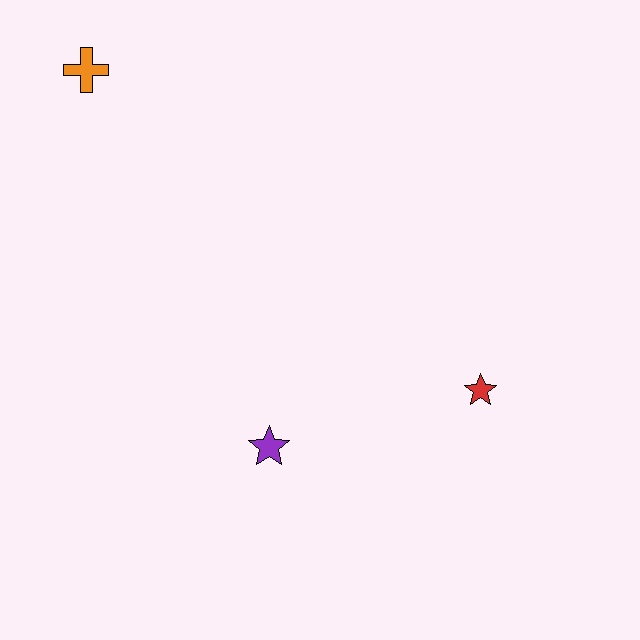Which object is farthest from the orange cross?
The red star is farthest from the orange cross.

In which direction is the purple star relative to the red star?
The purple star is to the left of the red star.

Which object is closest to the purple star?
The red star is closest to the purple star.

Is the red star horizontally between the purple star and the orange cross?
No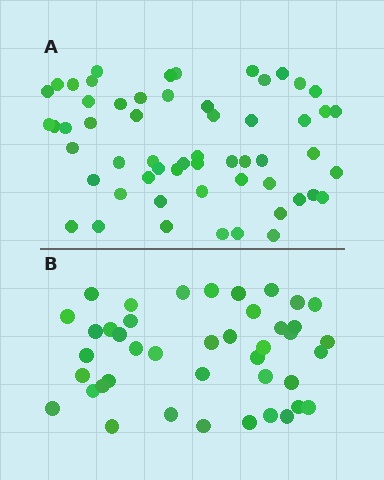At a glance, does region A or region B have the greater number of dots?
Region A (the top region) has more dots.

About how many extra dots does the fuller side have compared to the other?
Region A has approximately 15 more dots than region B.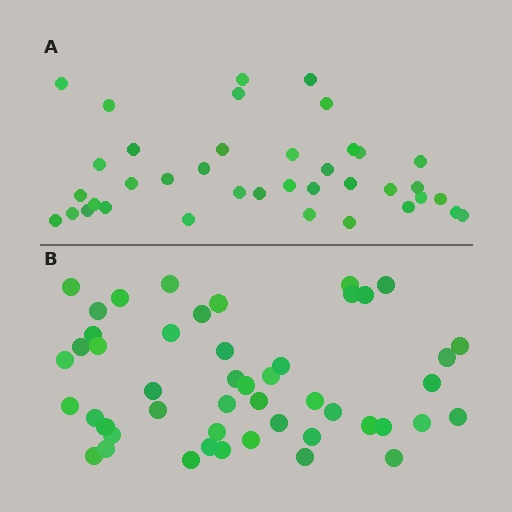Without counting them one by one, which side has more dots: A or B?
Region B (the bottom region) has more dots.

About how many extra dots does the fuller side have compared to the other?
Region B has roughly 10 or so more dots than region A.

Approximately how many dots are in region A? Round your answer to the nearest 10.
About 40 dots. (The exact count is 38, which rounds to 40.)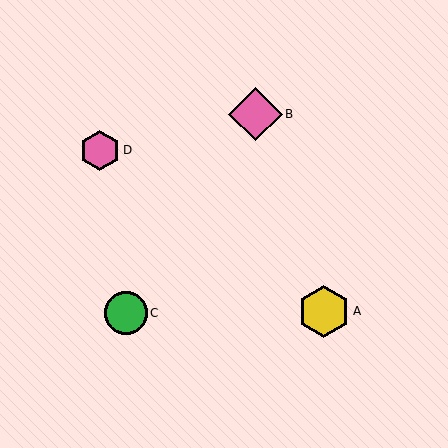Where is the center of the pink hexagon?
The center of the pink hexagon is at (100, 150).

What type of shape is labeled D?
Shape D is a pink hexagon.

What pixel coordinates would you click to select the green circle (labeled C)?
Click at (126, 313) to select the green circle C.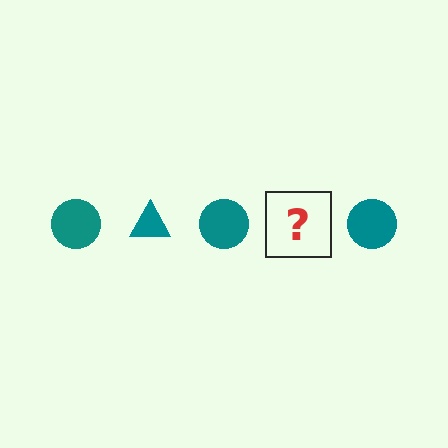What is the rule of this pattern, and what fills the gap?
The rule is that the pattern cycles through circle, triangle shapes in teal. The gap should be filled with a teal triangle.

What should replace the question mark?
The question mark should be replaced with a teal triangle.